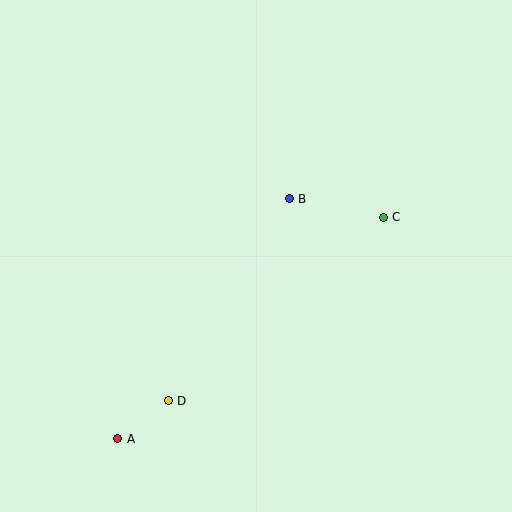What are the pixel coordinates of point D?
Point D is at (168, 401).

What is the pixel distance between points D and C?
The distance between D and C is 282 pixels.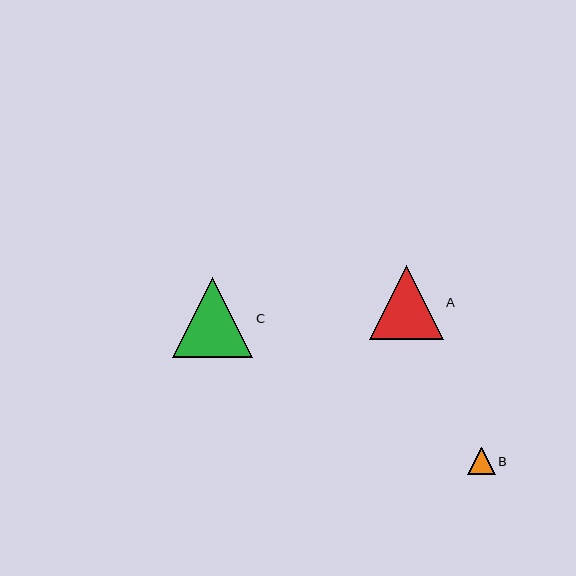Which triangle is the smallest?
Triangle B is the smallest with a size of approximately 27 pixels.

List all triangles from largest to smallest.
From largest to smallest: C, A, B.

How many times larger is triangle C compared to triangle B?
Triangle C is approximately 2.9 times the size of triangle B.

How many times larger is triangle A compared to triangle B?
Triangle A is approximately 2.7 times the size of triangle B.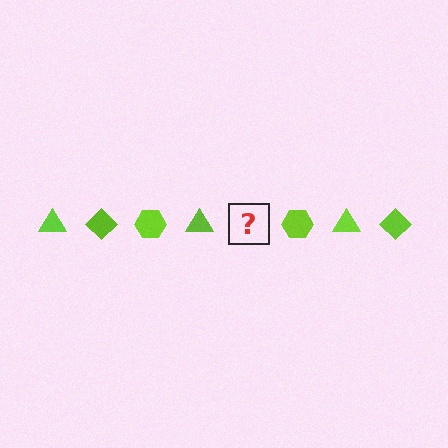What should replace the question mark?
The question mark should be replaced with a lime diamond.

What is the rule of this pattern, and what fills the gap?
The rule is that the pattern cycles through triangle, diamond, hexagon shapes in lime. The gap should be filled with a lime diamond.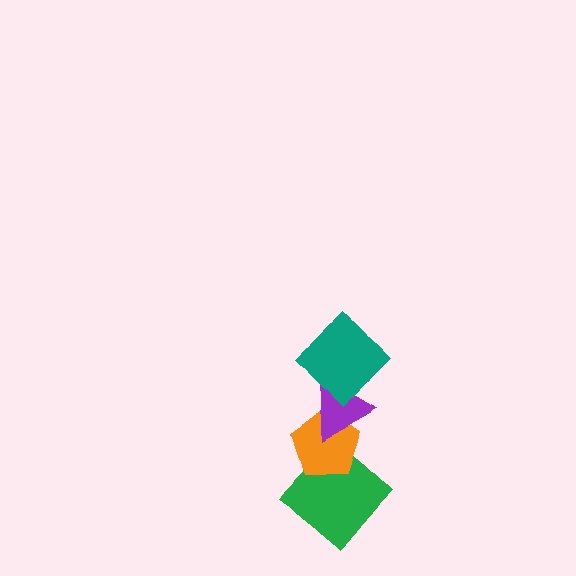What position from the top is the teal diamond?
The teal diamond is 1st from the top.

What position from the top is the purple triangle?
The purple triangle is 2nd from the top.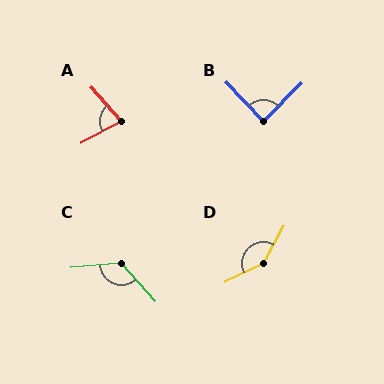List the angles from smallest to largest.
A (76°), B (89°), C (127°), D (144°).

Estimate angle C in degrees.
Approximately 127 degrees.